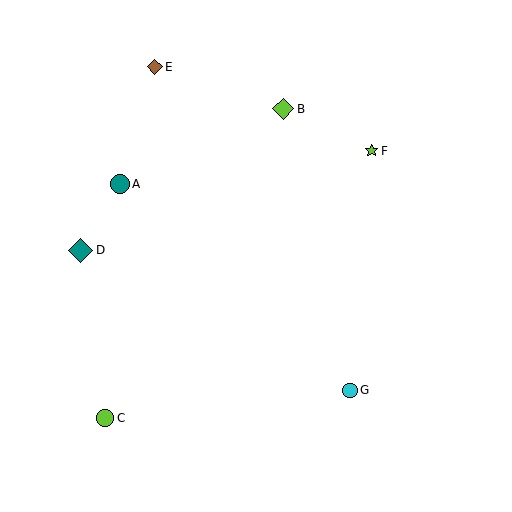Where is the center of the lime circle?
The center of the lime circle is at (105, 418).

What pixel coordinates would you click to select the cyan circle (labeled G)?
Click at (350, 390) to select the cyan circle G.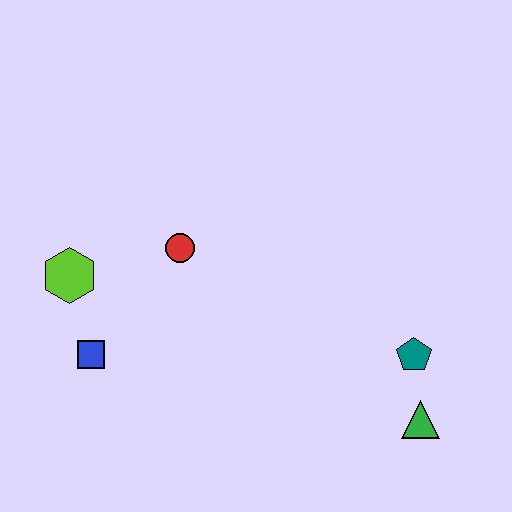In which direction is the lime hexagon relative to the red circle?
The lime hexagon is to the left of the red circle.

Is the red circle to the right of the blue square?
Yes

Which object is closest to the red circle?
The lime hexagon is closest to the red circle.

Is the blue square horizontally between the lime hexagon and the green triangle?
Yes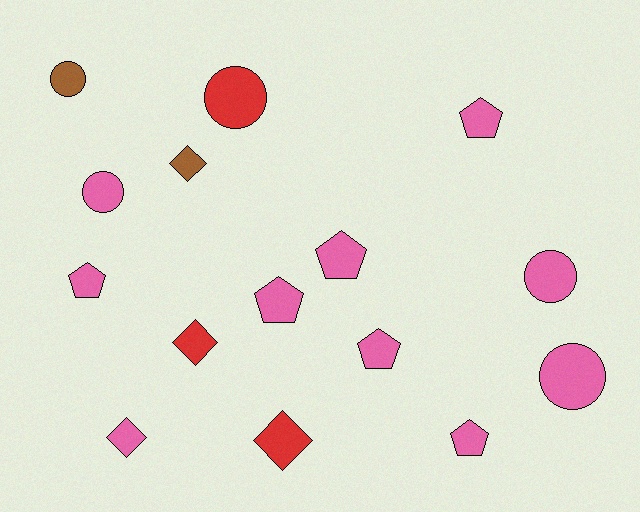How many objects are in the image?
There are 15 objects.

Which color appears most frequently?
Pink, with 10 objects.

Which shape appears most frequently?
Pentagon, with 6 objects.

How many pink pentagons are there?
There are 6 pink pentagons.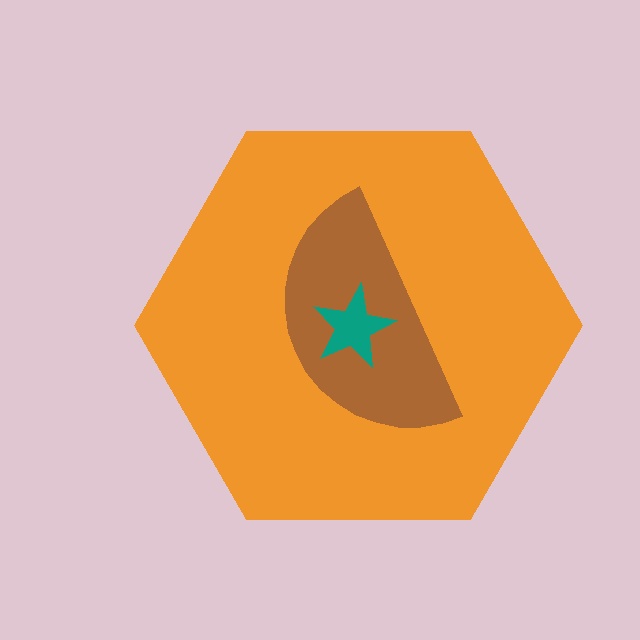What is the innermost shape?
The teal star.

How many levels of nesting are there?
3.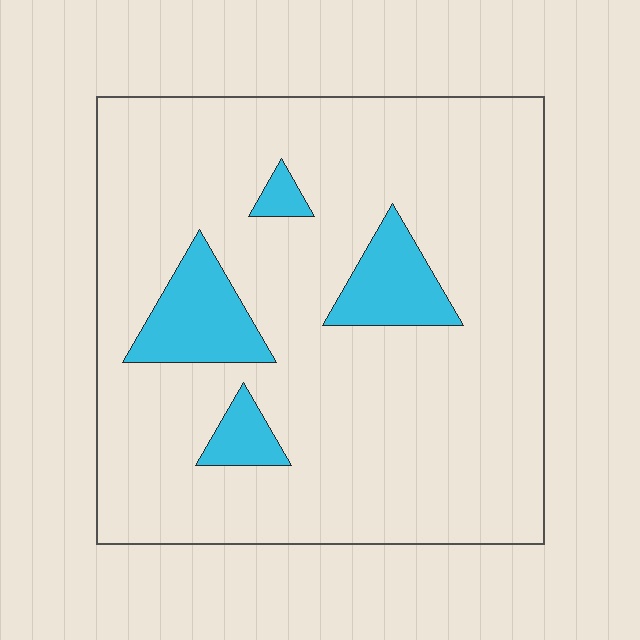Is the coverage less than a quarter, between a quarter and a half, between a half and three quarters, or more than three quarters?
Less than a quarter.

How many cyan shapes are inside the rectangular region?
4.